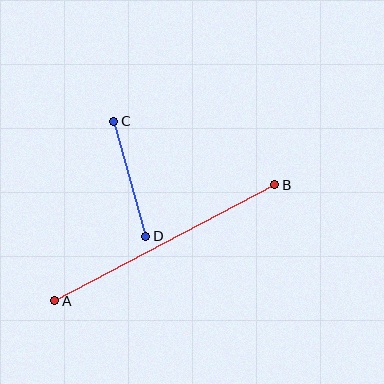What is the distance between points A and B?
The distance is approximately 249 pixels.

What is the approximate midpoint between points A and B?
The midpoint is at approximately (165, 243) pixels.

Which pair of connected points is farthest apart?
Points A and B are farthest apart.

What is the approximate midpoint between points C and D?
The midpoint is at approximately (130, 179) pixels.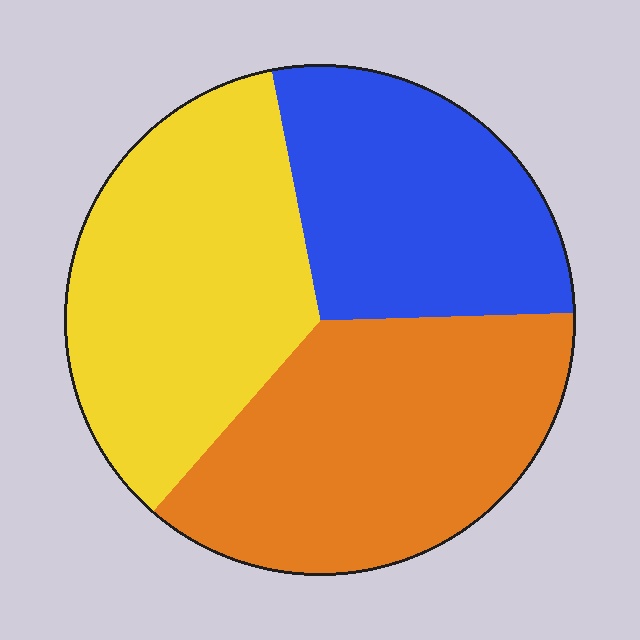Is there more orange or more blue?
Orange.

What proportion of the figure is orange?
Orange takes up between a quarter and a half of the figure.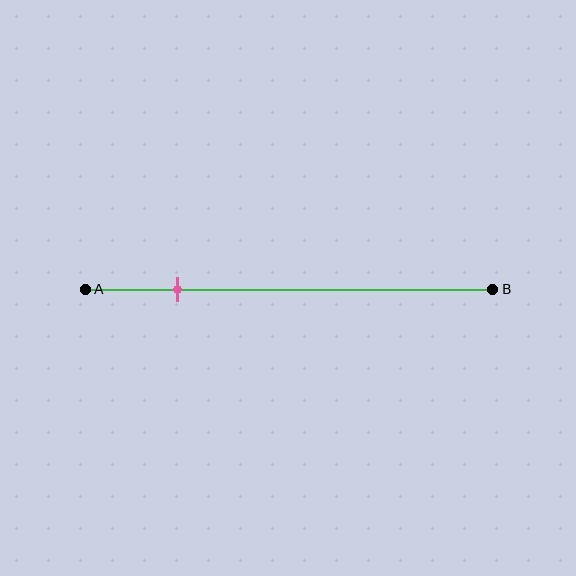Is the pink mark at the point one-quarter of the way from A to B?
Yes, the mark is approximately at the one-quarter point.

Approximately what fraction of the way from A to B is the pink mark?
The pink mark is approximately 25% of the way from A to B.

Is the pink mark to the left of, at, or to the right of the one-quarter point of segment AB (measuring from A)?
The pink mark is approximately at the one-quarter point of segment AB.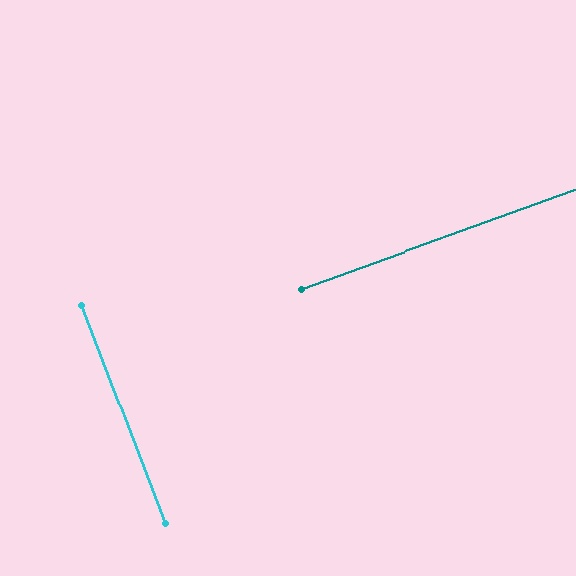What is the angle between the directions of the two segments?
Approximately 89 degrees.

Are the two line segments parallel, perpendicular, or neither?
Perpendicular — they meet at approximately 89°.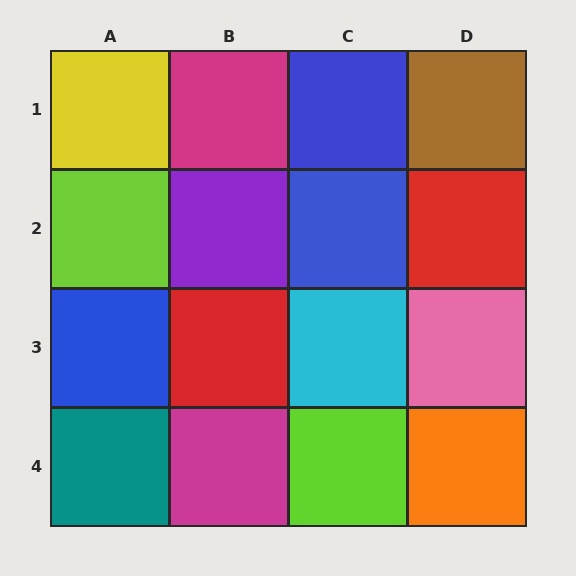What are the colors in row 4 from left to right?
Teal, magenta, lime, orange.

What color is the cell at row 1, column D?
Brown.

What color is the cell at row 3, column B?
Red.